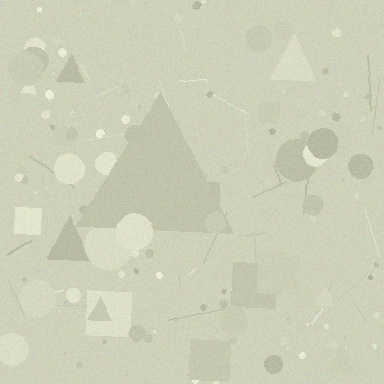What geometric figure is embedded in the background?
A triangle is embedded in the background.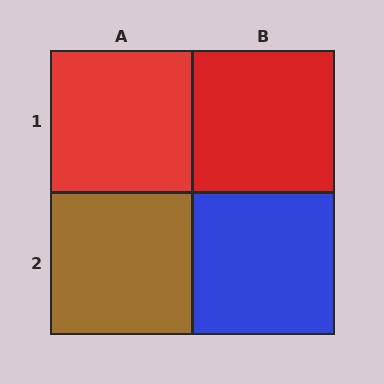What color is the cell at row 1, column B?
Red.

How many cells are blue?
1 cell is blue.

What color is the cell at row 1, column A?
Red.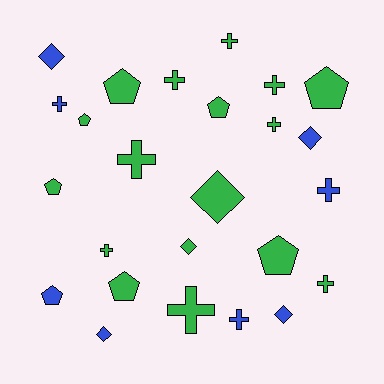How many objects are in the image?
There are 25 objects.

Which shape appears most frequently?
Cross, with 11 objects.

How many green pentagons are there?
There are 7 green pentagons.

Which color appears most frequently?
Green, with 17 objects.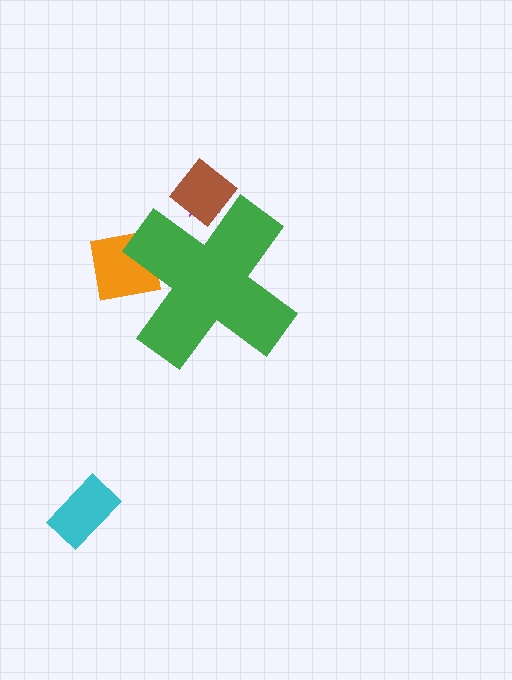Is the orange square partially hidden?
Yes, the orange square is partially hidden behind the green cross.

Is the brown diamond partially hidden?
Yes, the brown diamond is partially hidden behind the green cross.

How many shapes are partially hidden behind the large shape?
3 shapes are partially hidden.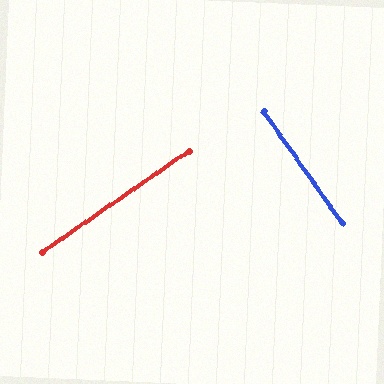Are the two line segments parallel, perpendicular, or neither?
Perpendicular — they meet at approximately 89°.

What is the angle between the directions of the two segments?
Approximately 89 degrees.